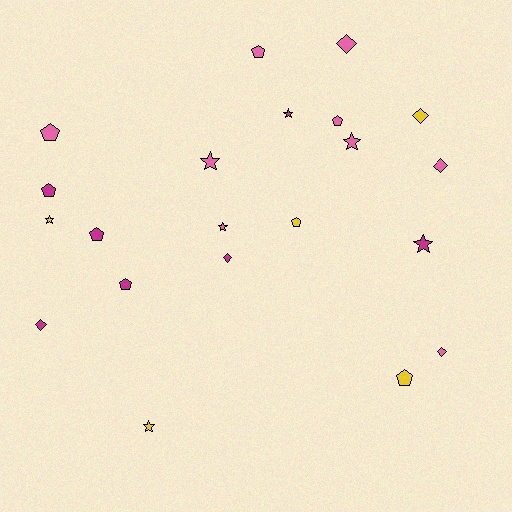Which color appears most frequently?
Pink, with 9 objects.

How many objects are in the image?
There are 21 objects.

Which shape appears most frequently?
Pentagon, with 8 objects.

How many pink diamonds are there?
There are 3 pink diamonds.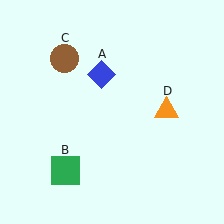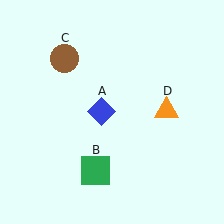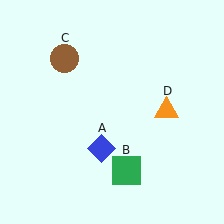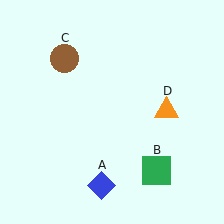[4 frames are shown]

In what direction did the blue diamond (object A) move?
The blue diamond (object A) moved down.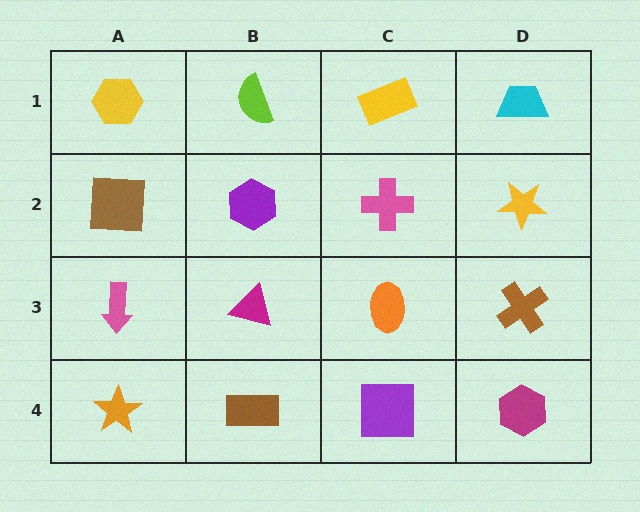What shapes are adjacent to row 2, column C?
A yellow rectangle (row 1, column C), an orange ellipse (row 3, column C), a purple hexagon (row 2, column B), a yellow star (row 2, column D).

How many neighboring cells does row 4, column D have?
2.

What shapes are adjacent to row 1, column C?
A pink cross (row 2, column C), a lime semicircle (row 1, column B), a cyan trapezoid (row 1, column D).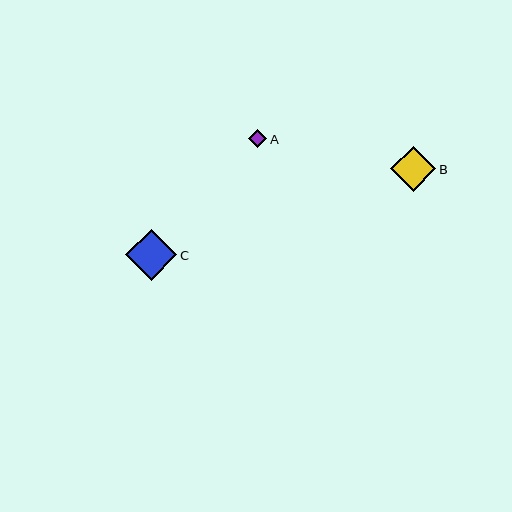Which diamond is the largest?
Diamond C is the largest with a size of approximately 51 pixels.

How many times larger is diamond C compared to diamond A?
Diamond C is approximately 2.8 times the size of diamond A.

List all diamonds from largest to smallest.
From largest to smallest: C, B, A.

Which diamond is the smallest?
Diamond A is the smallest with a size of approximately 18 pixels.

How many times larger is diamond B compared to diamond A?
Diamond B is approximately 2.5 times the size of diamond A.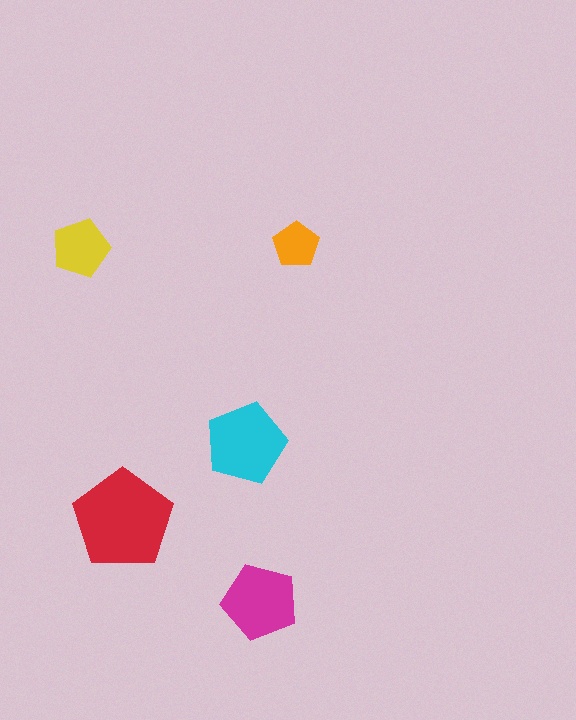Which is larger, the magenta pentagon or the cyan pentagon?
The cyan one.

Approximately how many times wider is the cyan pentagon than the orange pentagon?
About 1.5 times wider.